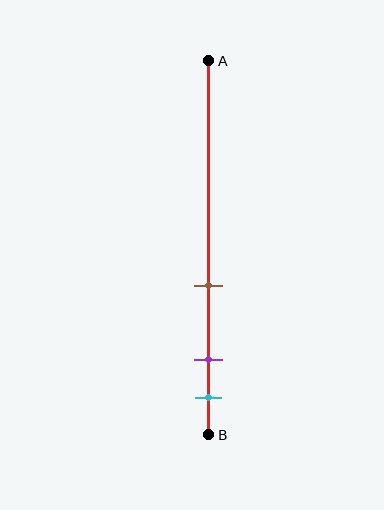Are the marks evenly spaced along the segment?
No, the marks are not evenly spaced.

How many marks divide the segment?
There are 3 marks dividing the segment.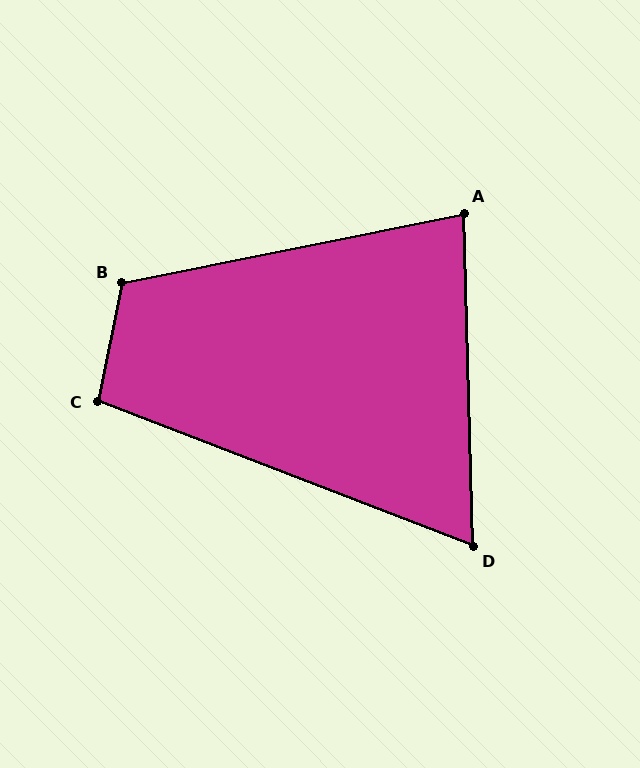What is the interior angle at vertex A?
Approximately 80 degrees (acute).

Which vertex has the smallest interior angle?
D, at approximately 67 degrees.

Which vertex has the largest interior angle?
B, at approximately 113 degrees.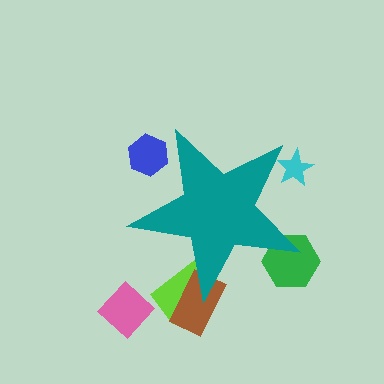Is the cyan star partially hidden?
Yes, the cyan star is partially hidden behind the teal star.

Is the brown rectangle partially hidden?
Yes, the brown rectangle is partially hidden behind the teal star.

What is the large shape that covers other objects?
A teal star.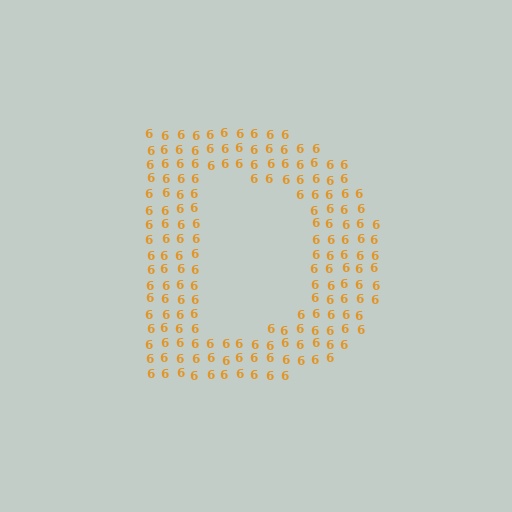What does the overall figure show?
The overall figure shows the letter D.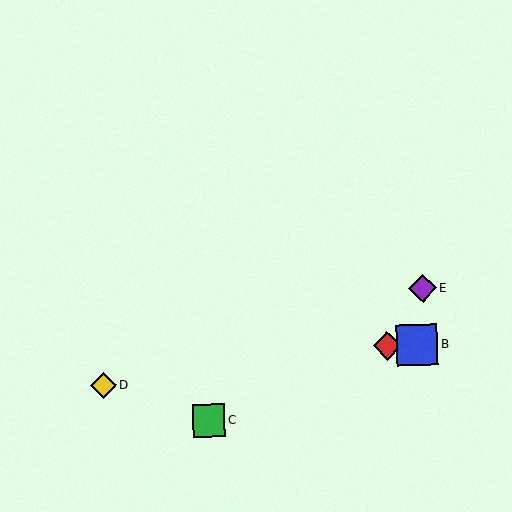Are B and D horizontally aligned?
No, B is at y≈345 and D is at y≈386.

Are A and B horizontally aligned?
Yes, both are at y≈346.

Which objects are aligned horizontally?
Objects A, B are aligned horizontally.